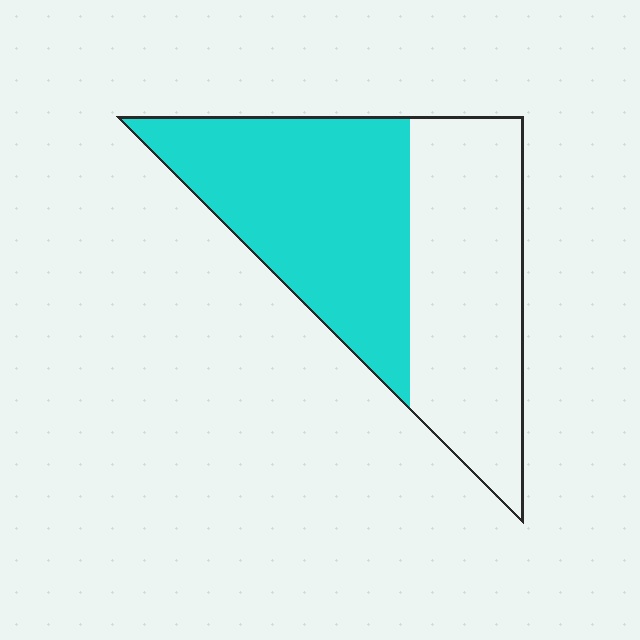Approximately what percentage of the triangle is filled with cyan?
Approximately 50%.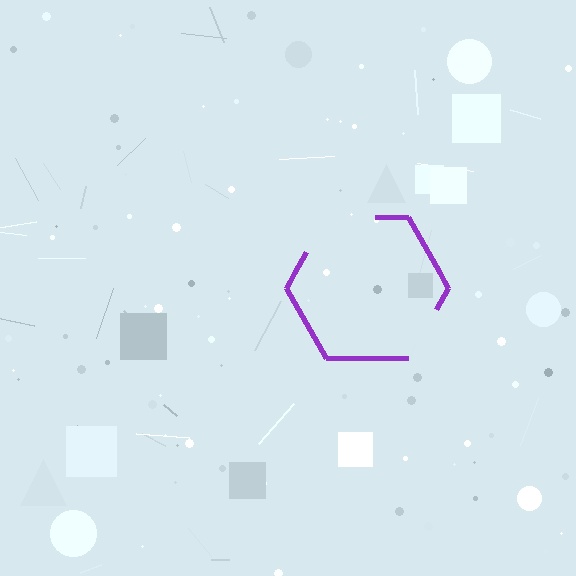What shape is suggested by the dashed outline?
The dashed outline suggests a hexagon.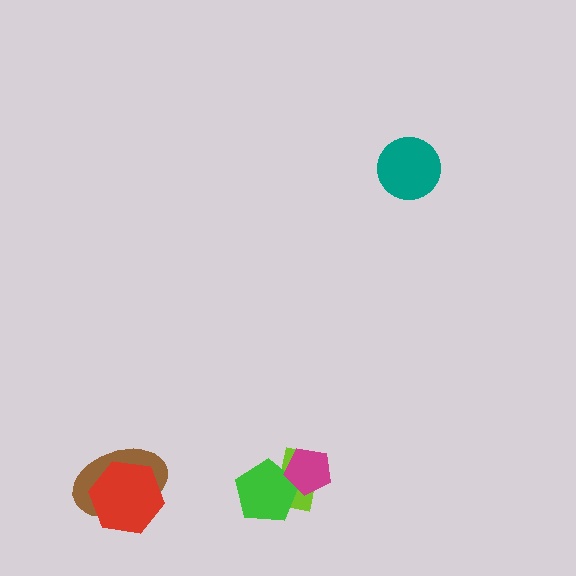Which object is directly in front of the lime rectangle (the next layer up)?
The green pentagon is directly in front of the lime rectangle.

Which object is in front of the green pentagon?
The magenta pentagon is in front of the green pentagon.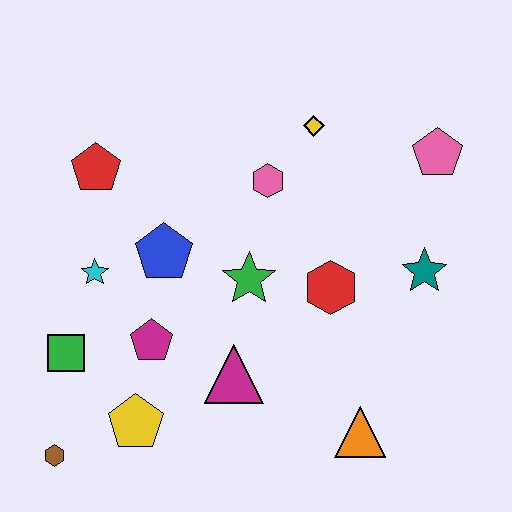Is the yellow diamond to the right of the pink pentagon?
No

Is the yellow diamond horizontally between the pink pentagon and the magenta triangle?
Yes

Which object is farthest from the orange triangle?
The red pentagon is farthest from the orange triangle.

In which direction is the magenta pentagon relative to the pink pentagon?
The magenta pentagon is to the left of the pink pentagon.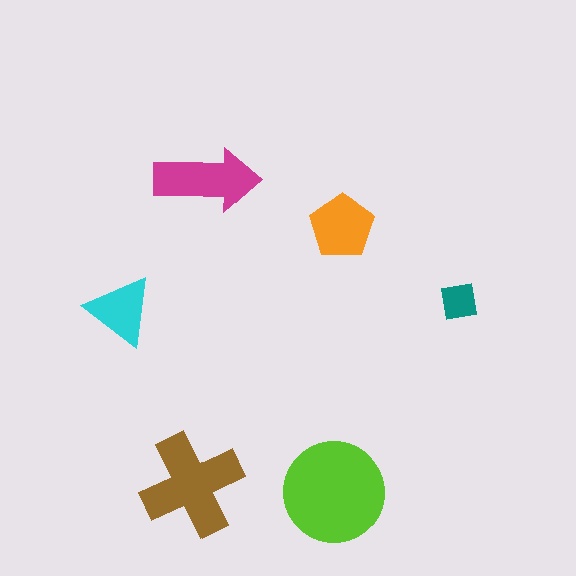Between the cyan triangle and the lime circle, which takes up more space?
The lime circle.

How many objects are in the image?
There are 6 objects in the image.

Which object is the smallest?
The teal square.